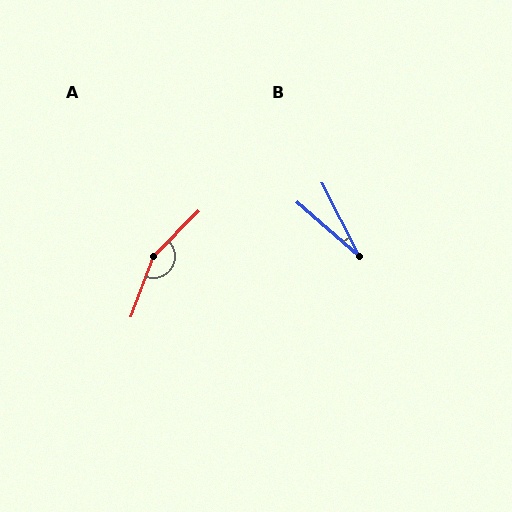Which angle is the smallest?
B, at approximately 22 degrees.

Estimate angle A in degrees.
Approximately 156 degrees.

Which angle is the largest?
A, at approximately 156 degrees.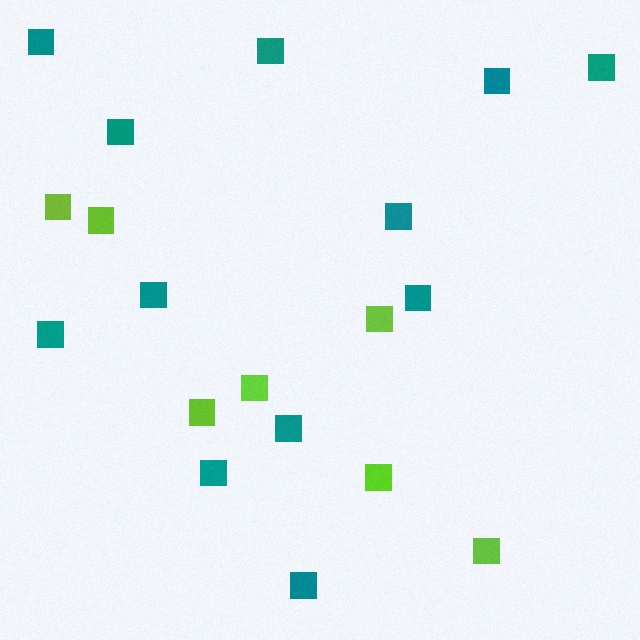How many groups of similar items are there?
There are 2 groups: one group of teal squares (12) and one group of lime squares (7).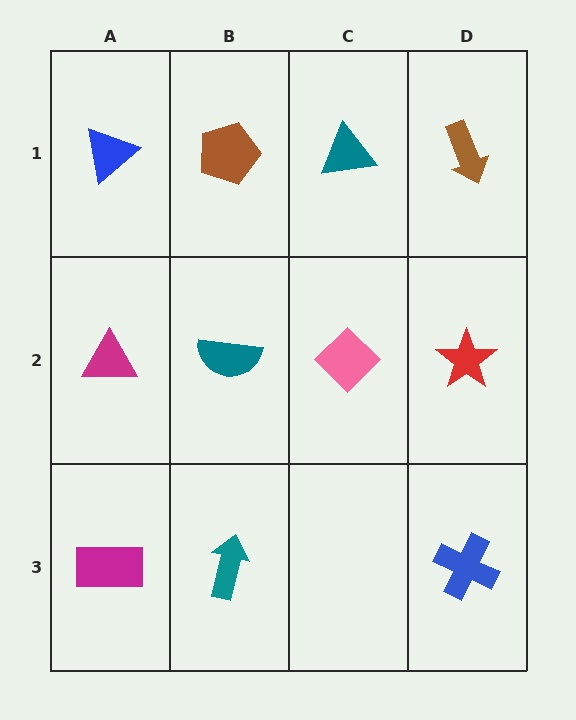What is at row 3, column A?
A magenta rectangle.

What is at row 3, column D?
A blue cross.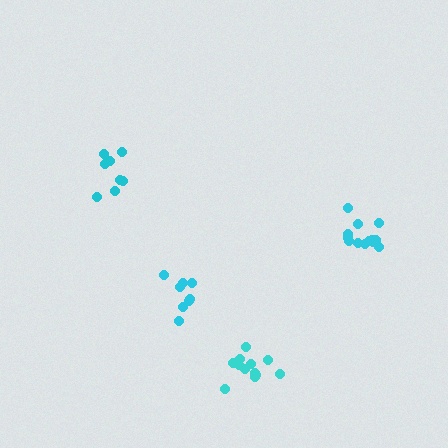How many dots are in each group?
Group 1: 12 dots, Group 2: 8 dots, Group 3: 13 dots, Group 4: 8 dots (41 total).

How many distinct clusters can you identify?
There are 4 distinct clusters.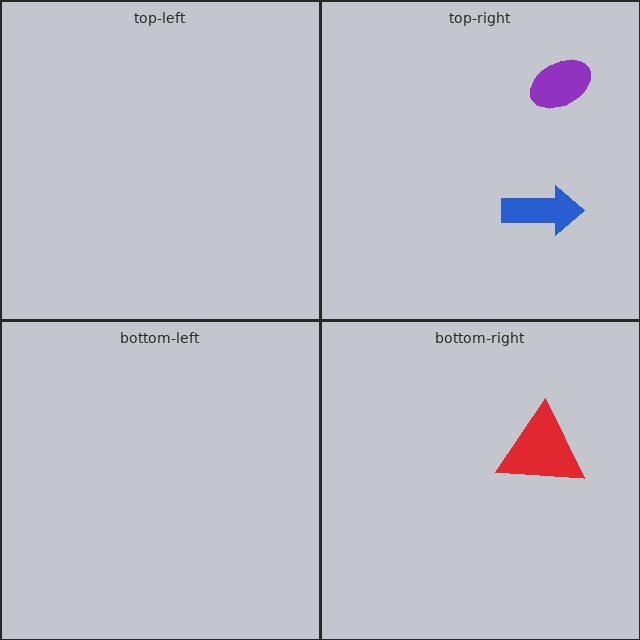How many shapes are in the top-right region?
2.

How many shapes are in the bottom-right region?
1.